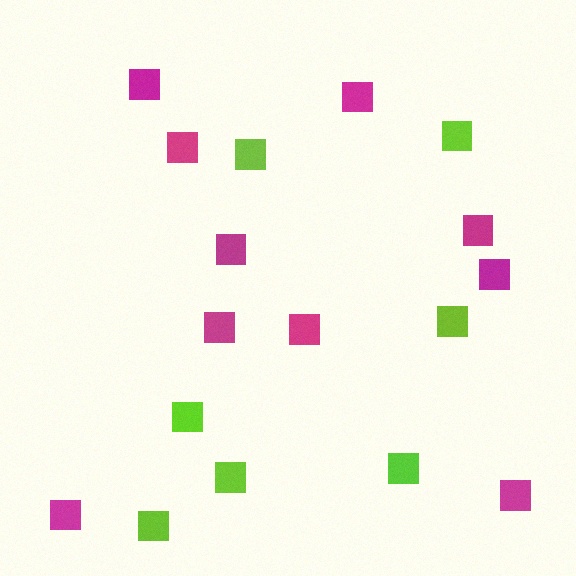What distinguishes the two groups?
There are 2 groups: one group of lime squares (7) and one group of magenta squares (10).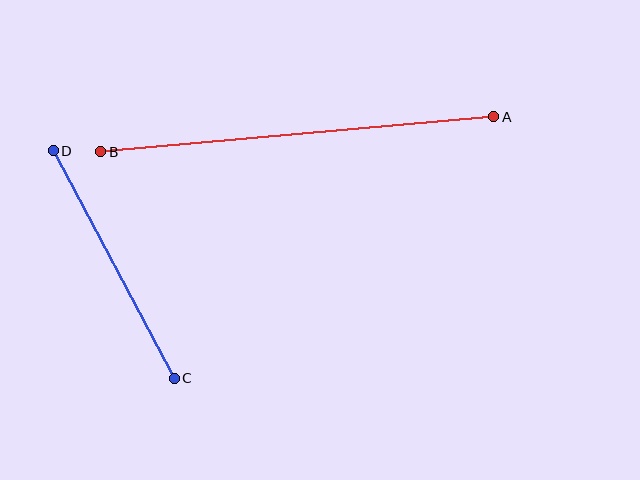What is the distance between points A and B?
The distance is approximately 394 pixels.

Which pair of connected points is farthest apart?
Points A and B are farthest apart.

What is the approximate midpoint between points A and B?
The midpoint is at approximately (297, 134) pixels.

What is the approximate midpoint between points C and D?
The midpoint is at approximately (114, 264) pixels.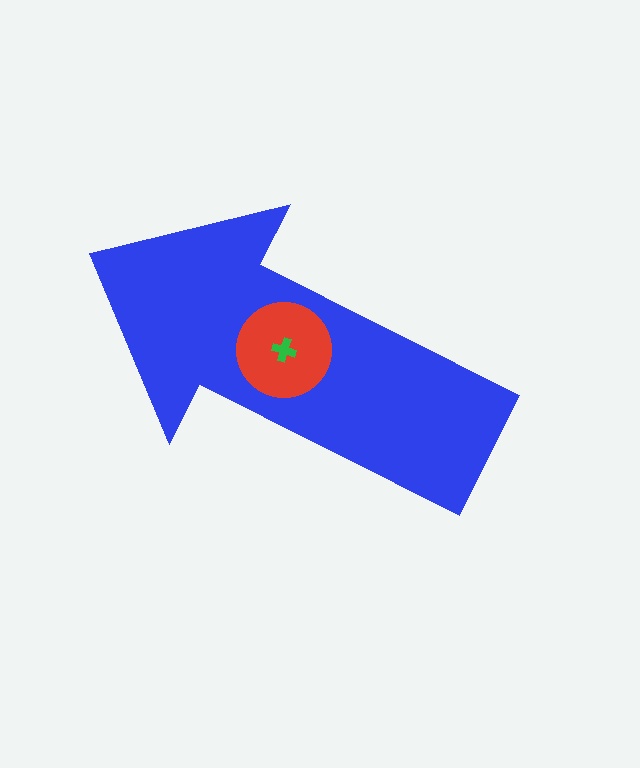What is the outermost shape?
The blue arrow.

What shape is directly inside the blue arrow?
The red circle.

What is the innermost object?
The green cross.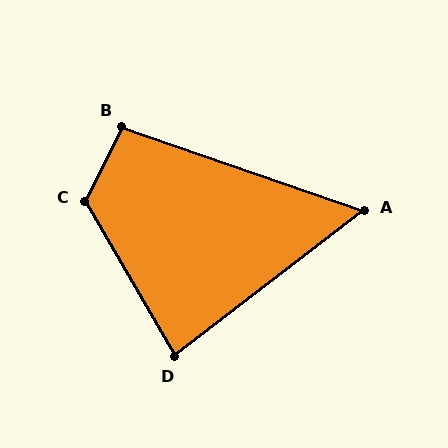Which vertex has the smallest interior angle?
A, at approximately 57 degrees.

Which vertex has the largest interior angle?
C, at approximately 123 degrees.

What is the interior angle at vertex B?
Approximately 97 degrees (obtuse).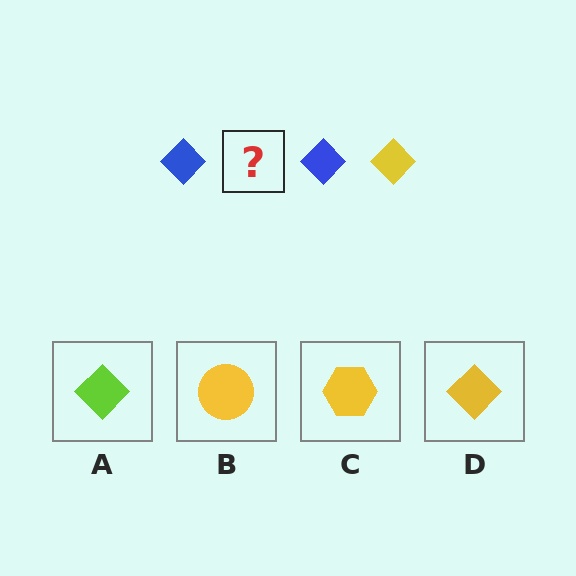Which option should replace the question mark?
Option D.